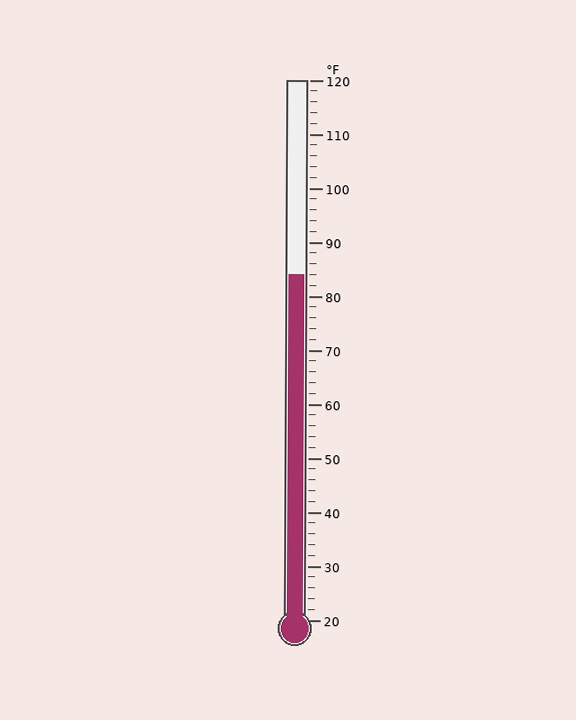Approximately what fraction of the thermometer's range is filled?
The thermometer is filled to approximately 65% of its range.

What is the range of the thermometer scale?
The thermometer scale ranges from 20°F to 120°F.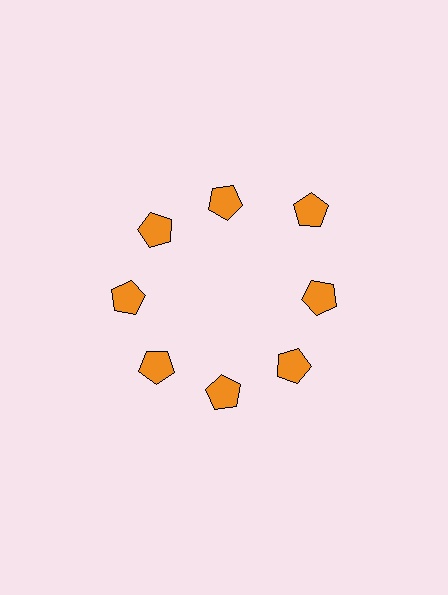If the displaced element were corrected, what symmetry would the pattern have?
It would have 8-fold rotational symmetry — the pattern would map onto itself every 45 degrees.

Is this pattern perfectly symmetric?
No. The 8 orange pentagons are arranged in a ring, but one element near the 2 o'clock position is pushed outward from the center, breaking the 8-fold rotational symmetry.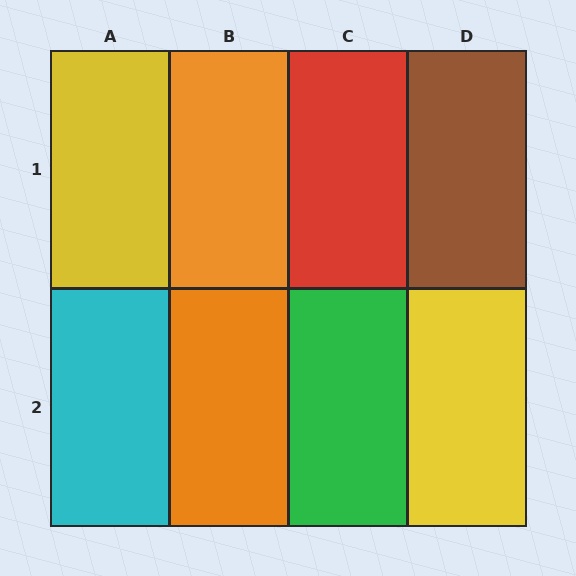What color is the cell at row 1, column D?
Brown.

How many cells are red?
1 cell is red.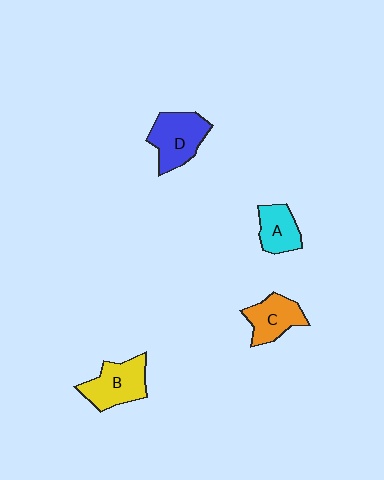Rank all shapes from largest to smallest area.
From largest to smallest: D (blue), B (yellow), C (orange), A (cyan).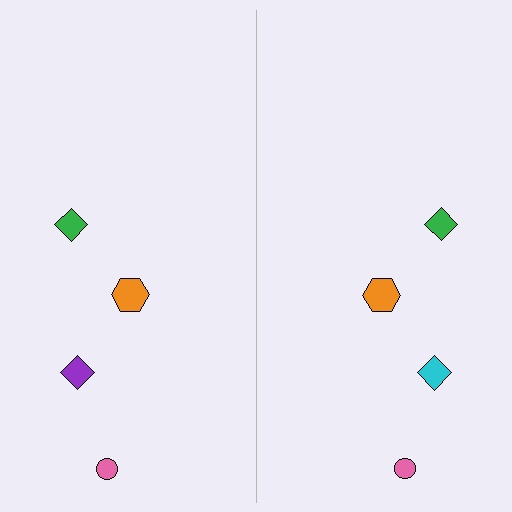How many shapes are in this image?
There are 8 shapes in this image.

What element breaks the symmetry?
The cyan diamond on the right side breaks the symmetry — its mirror counterpart is purple.